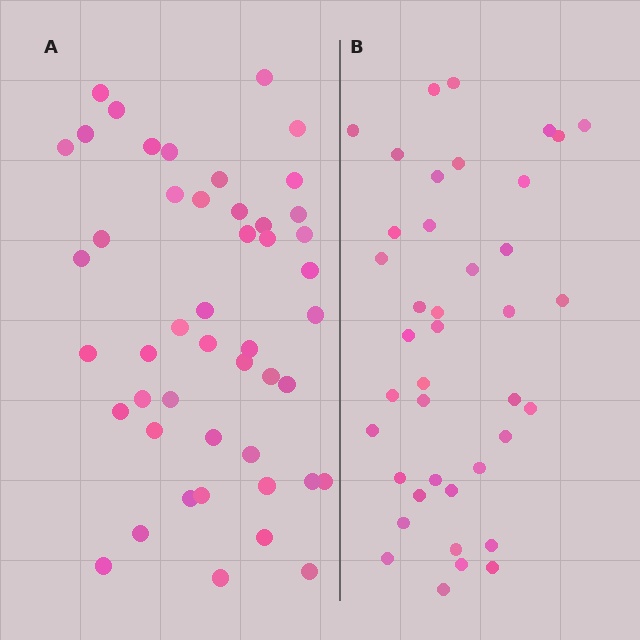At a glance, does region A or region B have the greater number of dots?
Region A (the left region) has more dots.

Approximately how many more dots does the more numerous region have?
Region A has roughly 8 or so more dots than region B.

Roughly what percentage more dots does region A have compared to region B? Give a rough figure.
About 20% more.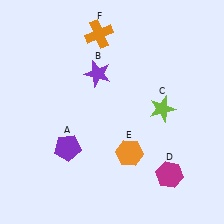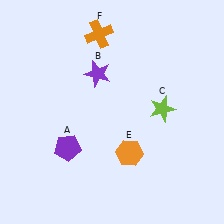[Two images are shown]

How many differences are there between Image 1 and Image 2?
There is 1 difference between the two images.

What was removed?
The magenta hexagon (D) was removed in Image 2.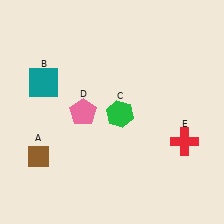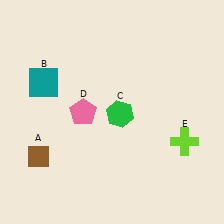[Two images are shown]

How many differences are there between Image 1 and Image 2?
There is 1 difference between the two images.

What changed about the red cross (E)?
In Image 1, E is red. In Image 2, it changed to lime.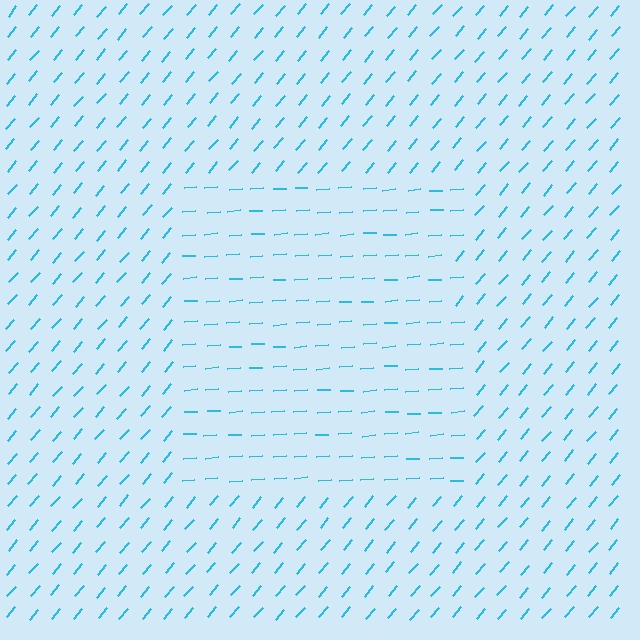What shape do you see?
I see a rectangle.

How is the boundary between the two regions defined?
The boundary is defined purely by a change in line orientation (approximately 45 degrees difference). All lines are the same color and thickness.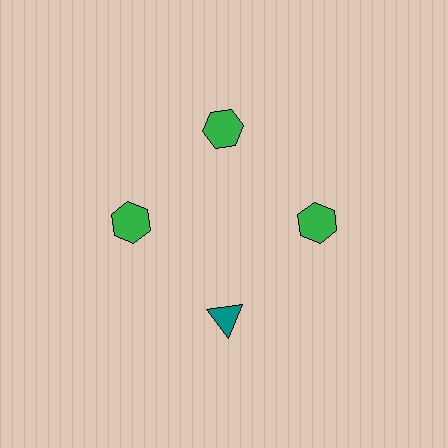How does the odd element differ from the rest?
It differs in both color (teal instead of green) and shape (triangle instead of hexagon).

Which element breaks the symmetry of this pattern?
The teal triangle at roughly the 6 o'clock position breaks the symmetry. All other shapes are green hexagons.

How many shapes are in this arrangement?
There are 4 shapes arranged in a ring pattern.